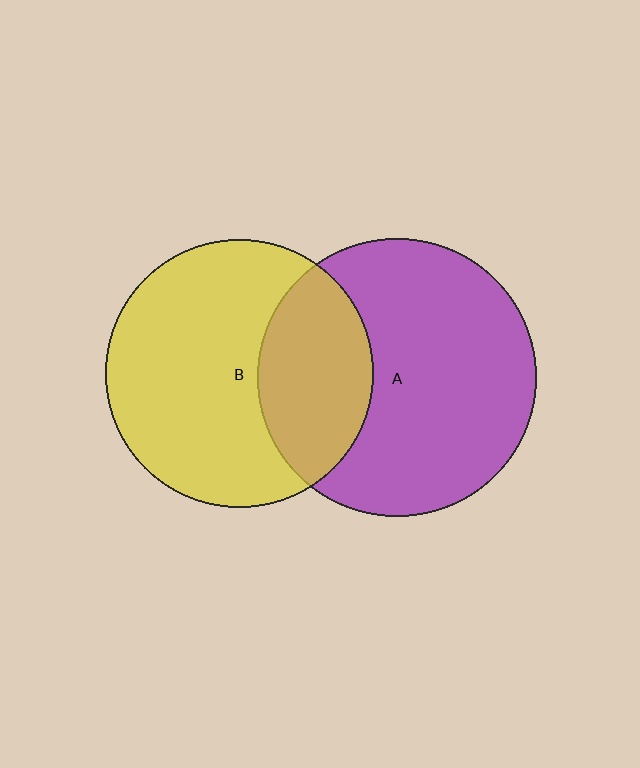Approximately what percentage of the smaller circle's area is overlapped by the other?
Approximately 30%.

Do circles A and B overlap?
Yes.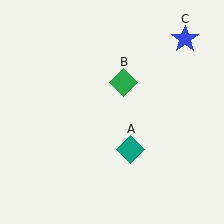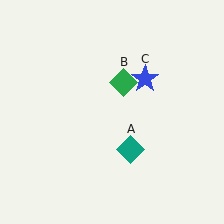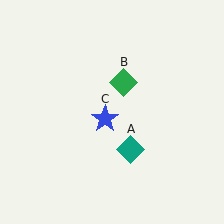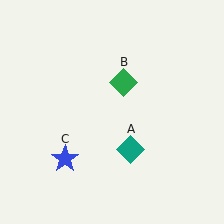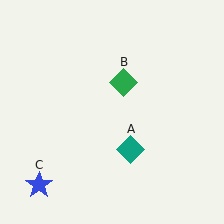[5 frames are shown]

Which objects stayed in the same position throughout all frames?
Teal diamond (object A) and green diamond (object B) remained stationary.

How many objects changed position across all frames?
1 object changed position: blue star (object C).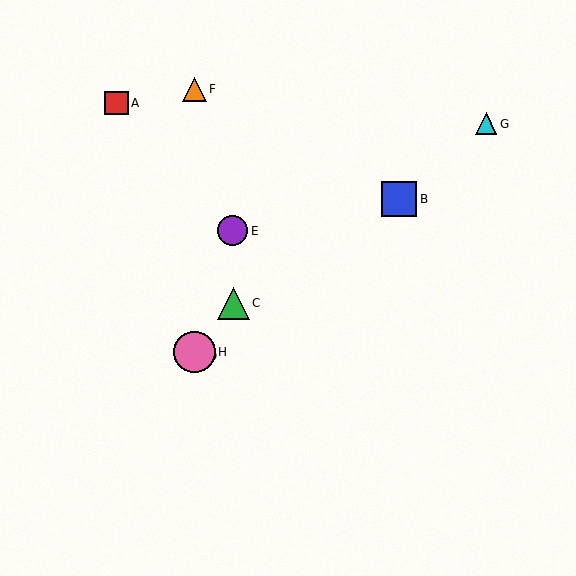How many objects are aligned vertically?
3 objects (D, F, H) are aligned vertically.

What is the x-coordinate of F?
Object F is at x≈194.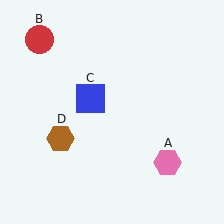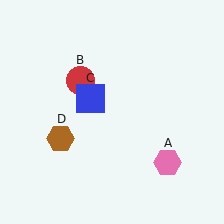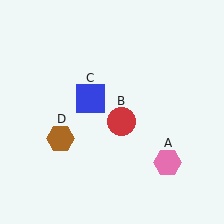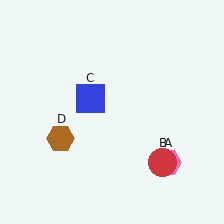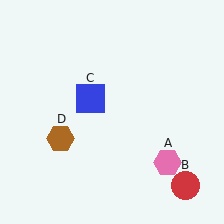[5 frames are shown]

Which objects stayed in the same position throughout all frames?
Pink hexagon (object A) and blue square (object C) and brown hexagon (object D) remained stationary.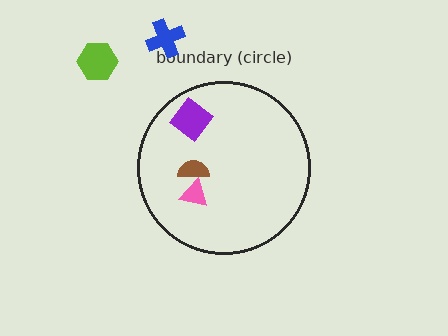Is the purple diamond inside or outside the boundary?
Inside.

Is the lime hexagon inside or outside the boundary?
Outside.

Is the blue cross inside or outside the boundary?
Outside.